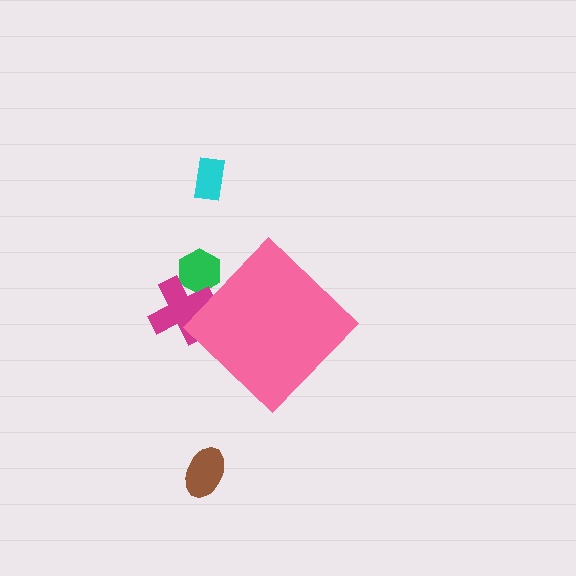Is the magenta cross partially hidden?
Yes, the magenta cross is partially hidden behind the pink diamond.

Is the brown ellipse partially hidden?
No, the brown ellipse is fully visible.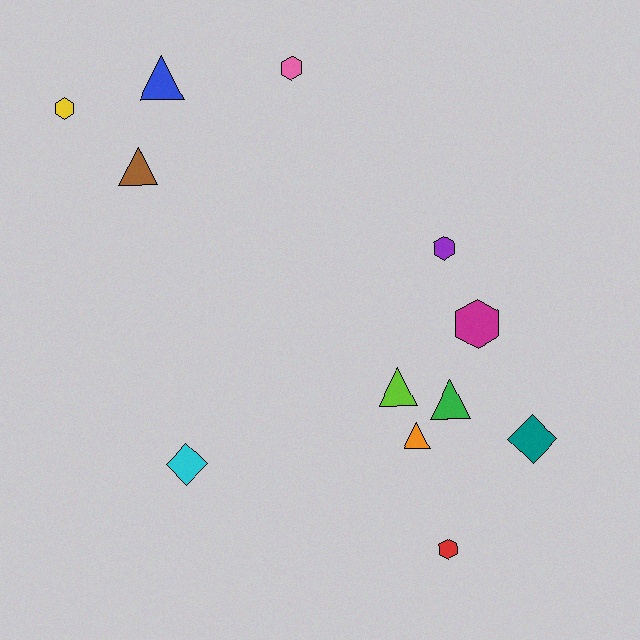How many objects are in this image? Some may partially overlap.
There are 12 objects.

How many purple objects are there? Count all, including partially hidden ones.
There is 1 purple object.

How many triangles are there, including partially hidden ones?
There are 5 triangles.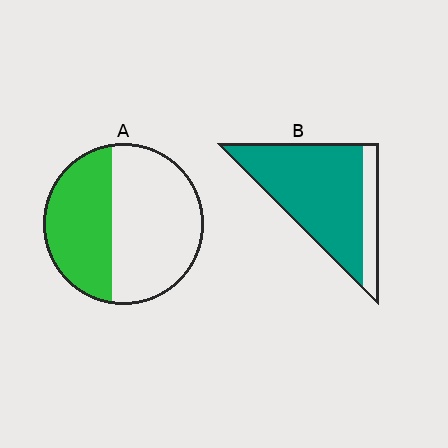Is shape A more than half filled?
No.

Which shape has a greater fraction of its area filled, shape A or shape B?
Shape B.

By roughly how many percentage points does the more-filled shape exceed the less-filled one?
By roughly 40 percentage points (B over A).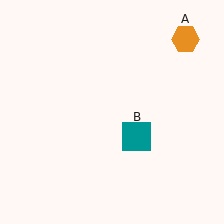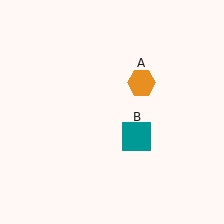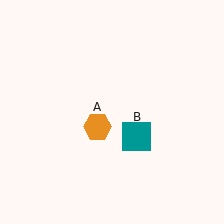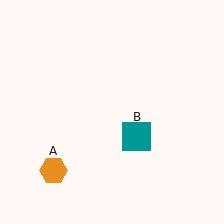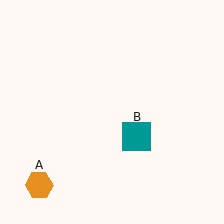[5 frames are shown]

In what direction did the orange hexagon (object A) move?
The orange hexagon (object A) moved down and to the left.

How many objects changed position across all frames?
1 object changed position: orange hexagon (object A).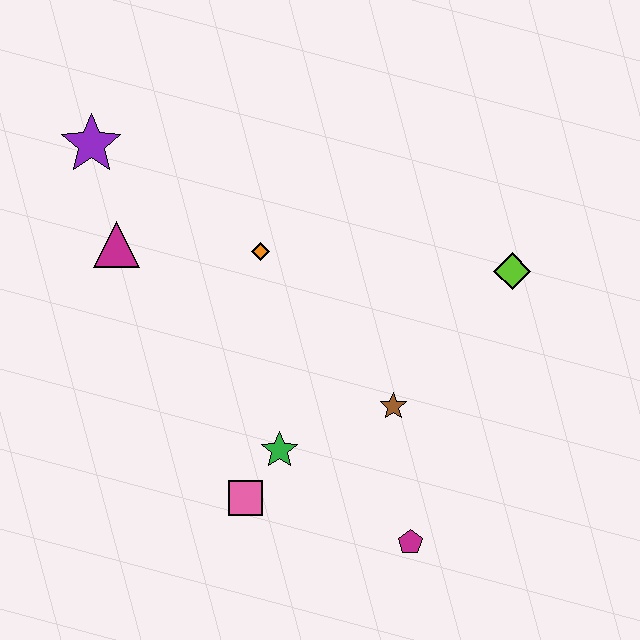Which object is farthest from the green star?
The purple star is farthest from the green star.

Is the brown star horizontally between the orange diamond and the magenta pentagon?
Yes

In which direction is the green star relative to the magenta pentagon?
The green star is to the left of the magenta pentagon.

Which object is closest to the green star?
The pink square is closest to the green star.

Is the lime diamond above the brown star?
Yes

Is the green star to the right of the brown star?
No